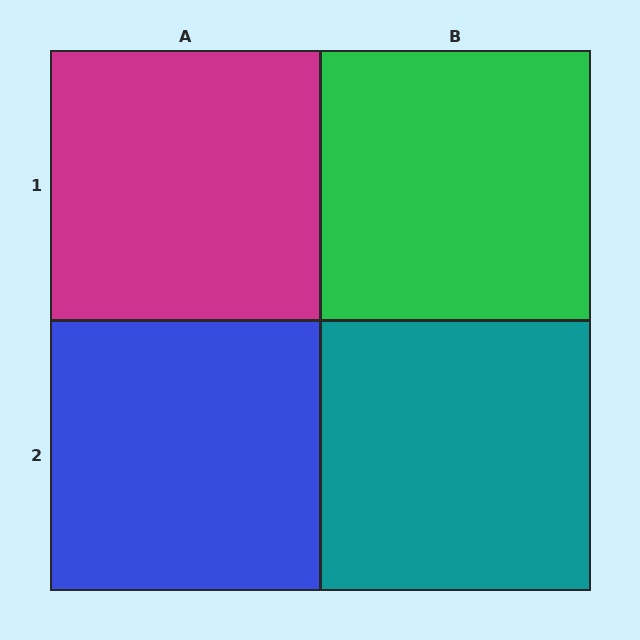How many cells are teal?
1 cell is teal.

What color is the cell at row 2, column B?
Teal.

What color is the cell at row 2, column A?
Blue.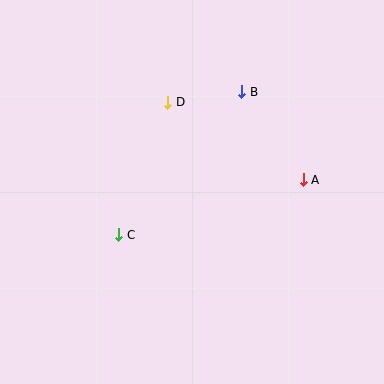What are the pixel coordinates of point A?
Point A is at (303, 180).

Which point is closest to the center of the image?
Point C at (119, 235) is closest to the center.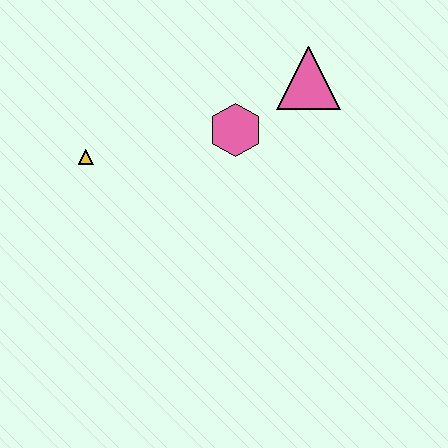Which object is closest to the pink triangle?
The pink hexagon is closest to the pink triangle.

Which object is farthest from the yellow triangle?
The pink triangle is farthest from the yellow triangle.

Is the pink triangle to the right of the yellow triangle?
Yes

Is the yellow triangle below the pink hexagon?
Yes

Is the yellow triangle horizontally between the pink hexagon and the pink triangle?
No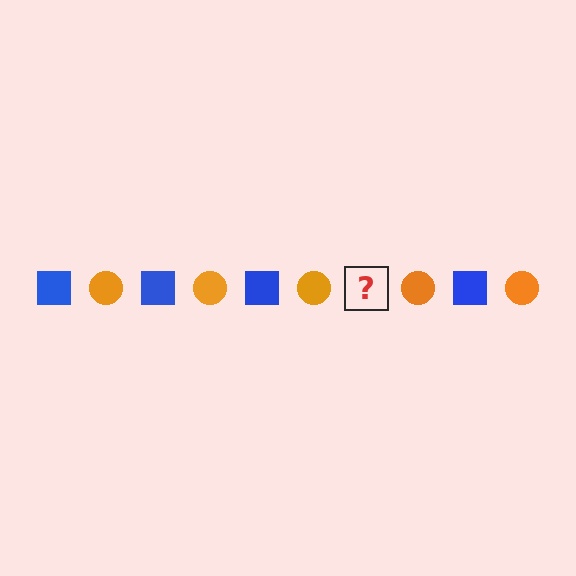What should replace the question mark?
The question mark should be replaced with a blue square.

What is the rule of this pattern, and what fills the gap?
The rule is that the pattern alternates between blue square and orange circle. The gap should be filled with a blue square.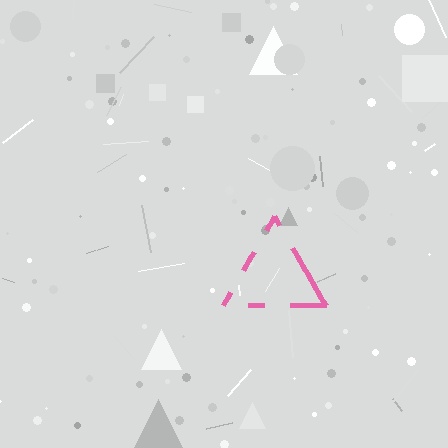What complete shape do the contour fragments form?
The contour fragments form a triangle.